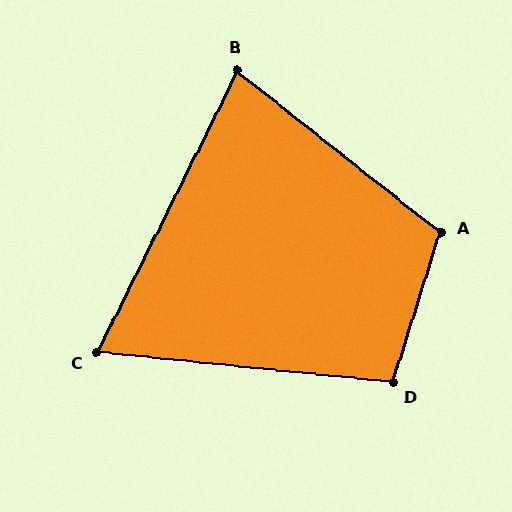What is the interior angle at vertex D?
Approximately 102 degrees (obtuse).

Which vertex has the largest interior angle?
A, at approximately 111 degrees.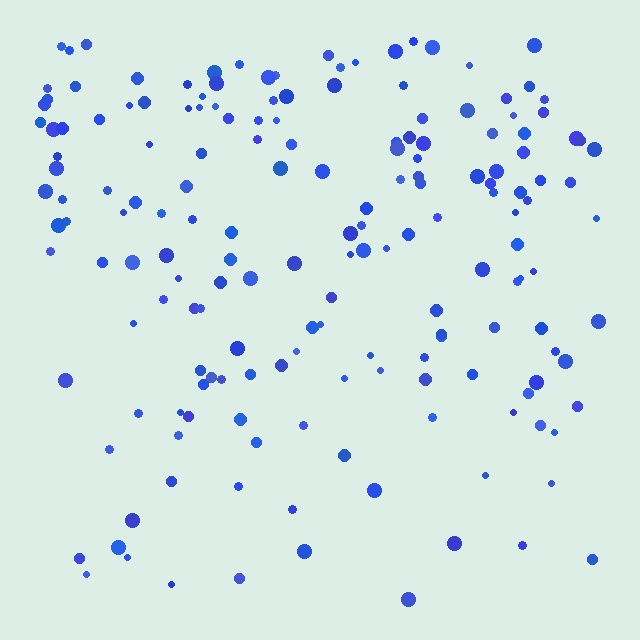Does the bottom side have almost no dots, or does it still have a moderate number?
Still a moderate number, just noticeably fewer than the top.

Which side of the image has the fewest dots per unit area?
The bottom.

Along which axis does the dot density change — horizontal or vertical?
Vertical.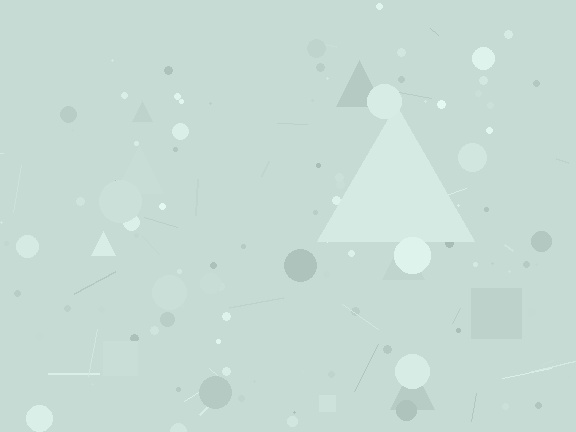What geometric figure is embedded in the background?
A triangle is embedded in the background.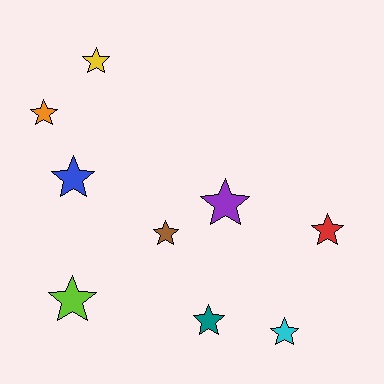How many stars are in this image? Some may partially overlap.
There are 9 stars.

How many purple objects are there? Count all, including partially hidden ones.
There is 1 purple object.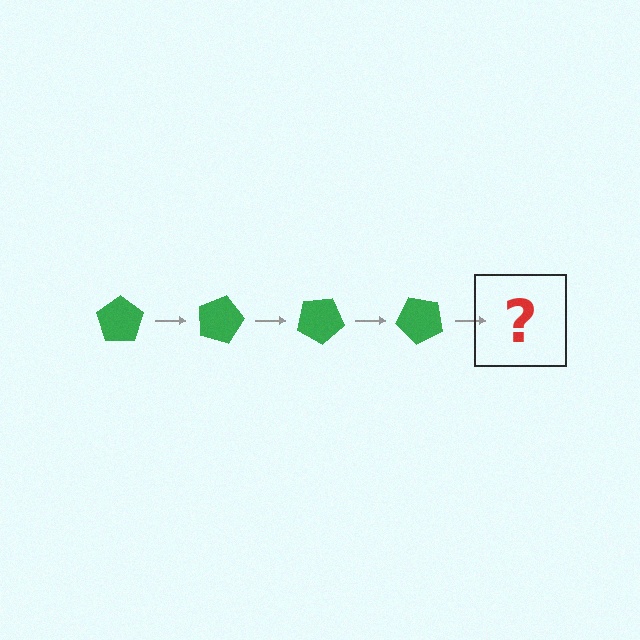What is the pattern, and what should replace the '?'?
The pattern is that the pentagon rotates 15 degrees each step. The '?' should be a green pentagon rotated 60 degrees.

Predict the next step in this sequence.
The next step is a green pentagon rotated 60 degrees.